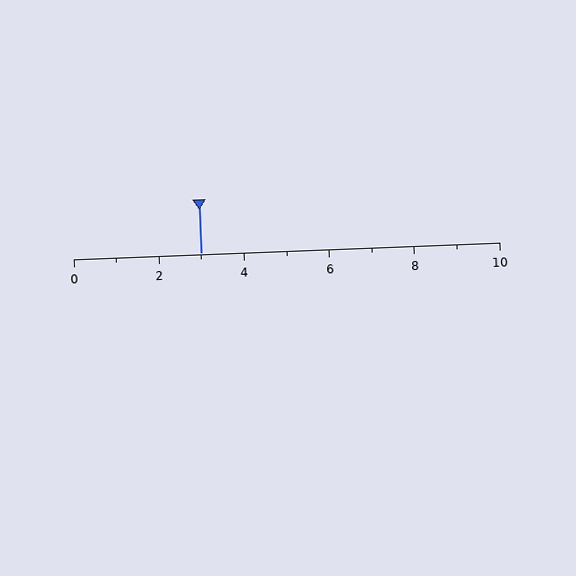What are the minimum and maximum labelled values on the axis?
The axis runs from 0 to 10.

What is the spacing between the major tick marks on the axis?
The major ticks are spaced 2 apart.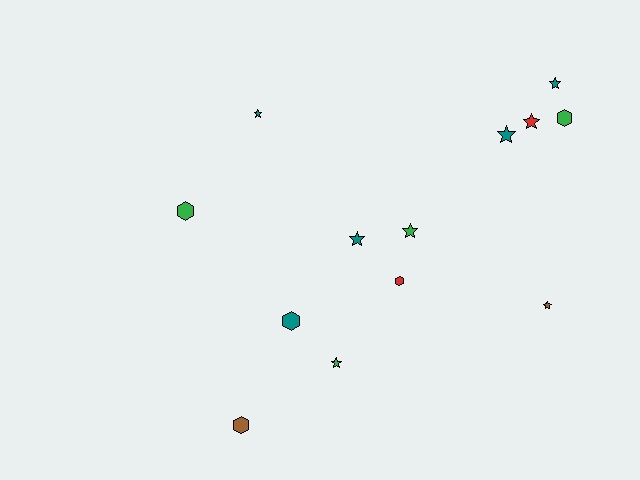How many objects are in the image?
There are 13 objects.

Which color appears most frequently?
Teal, with 5 objects.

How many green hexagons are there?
There are 2 green hexagons.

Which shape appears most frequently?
Star, with 8 objects.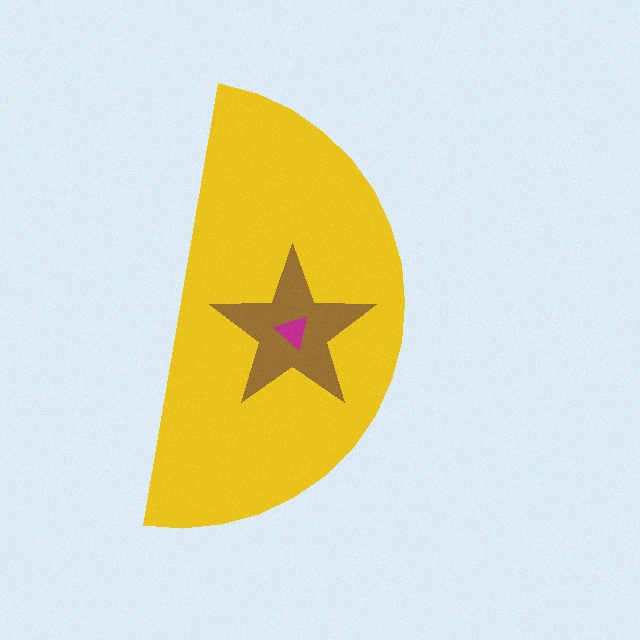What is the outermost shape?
The yellow semicircle.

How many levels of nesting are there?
3.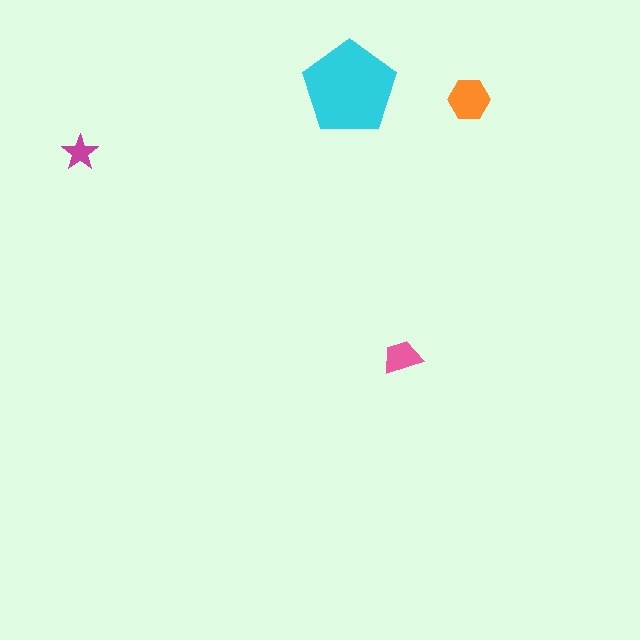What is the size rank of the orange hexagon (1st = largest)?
2nd.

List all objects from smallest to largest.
The magenta star, the pink trapezoid, the orange hexagon, the cyan pentagon.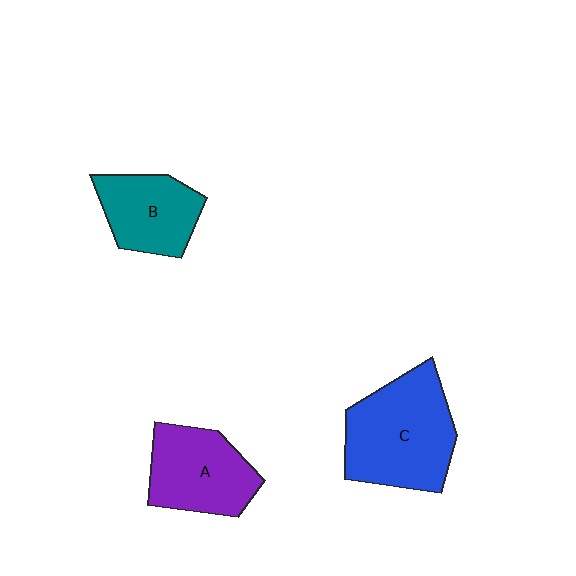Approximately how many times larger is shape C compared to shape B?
Approximately 1.6 times.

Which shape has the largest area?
Shape C (blue).